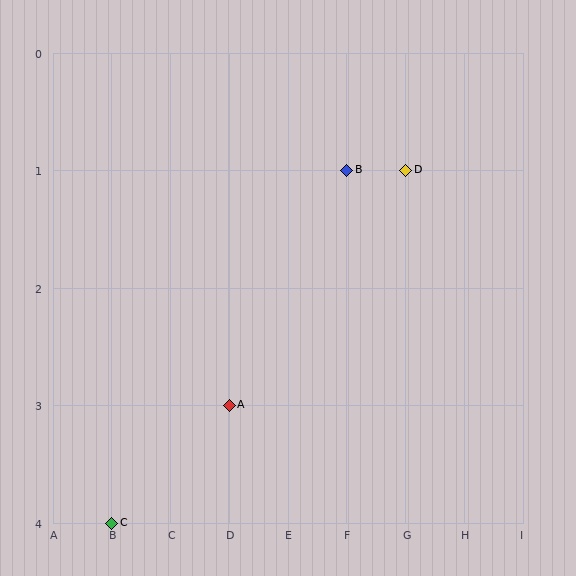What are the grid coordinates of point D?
Point D is at grid coordinates (G, 1).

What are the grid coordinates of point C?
Point C is at grid coordinates (B, 4).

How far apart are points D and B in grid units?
Points D and B are 1 column apart.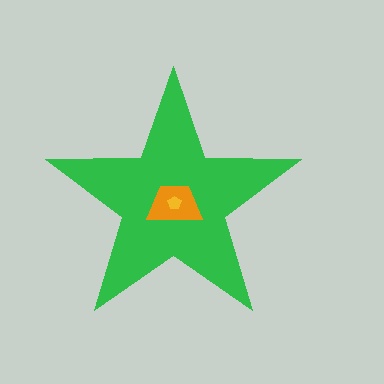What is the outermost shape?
The green star.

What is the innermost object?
The yellow pentagon.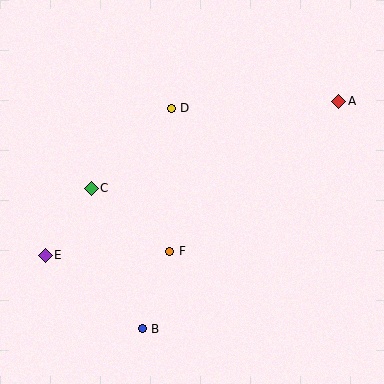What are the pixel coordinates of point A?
Point A is at (339, 101).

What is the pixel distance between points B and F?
The distance between B and F is 82 pixels.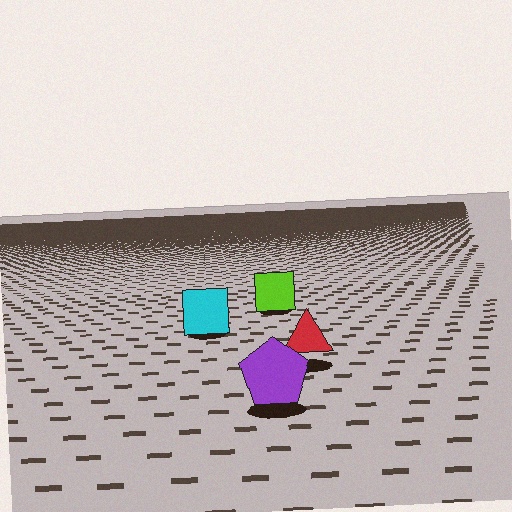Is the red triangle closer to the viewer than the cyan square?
Yes. The red triangle is closer — you can tell from the texture gradient: the ground texture is coarser near it.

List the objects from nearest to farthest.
From nearest to farthest: the purple pentagon, the red triangle, the cyan square, the lime square.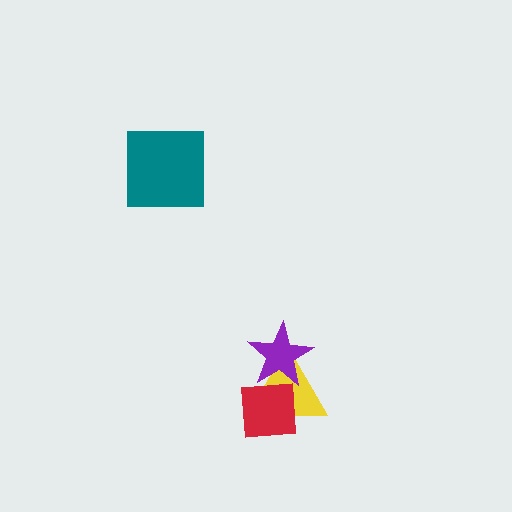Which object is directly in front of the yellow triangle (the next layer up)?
The purple star is directly in front of the yellow triangle.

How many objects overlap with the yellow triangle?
2 objects overlap with the yellow triangle.